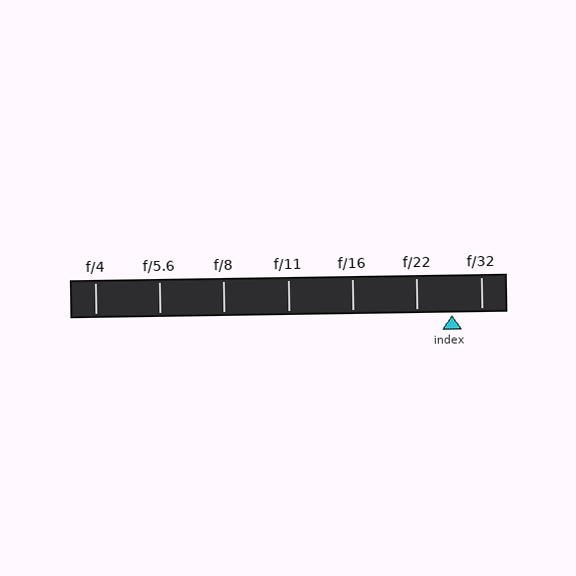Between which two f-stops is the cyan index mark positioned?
The index mark is between f/22 and f/32.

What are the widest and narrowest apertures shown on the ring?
The widest aperture shown is f/4 and the narrowest is f/32.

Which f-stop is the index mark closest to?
The index mark is closest to f/32.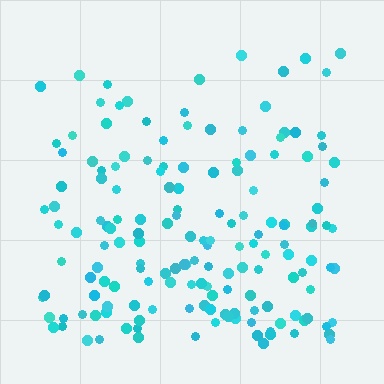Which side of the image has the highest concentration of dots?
The bottom.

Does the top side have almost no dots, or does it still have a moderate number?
Still a moderate number, just noticeably fewer than the bottom.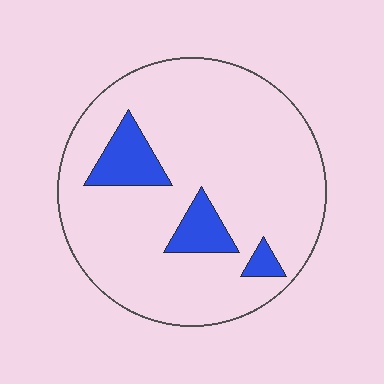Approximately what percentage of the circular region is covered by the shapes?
Approximately 10%.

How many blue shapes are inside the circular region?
3.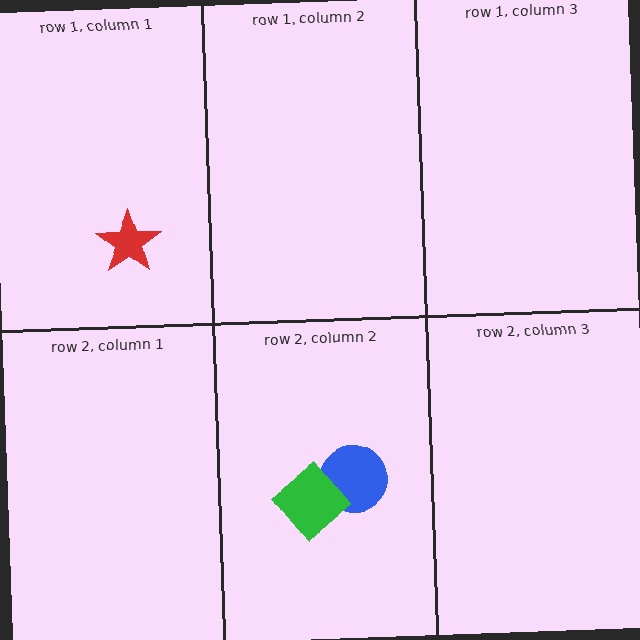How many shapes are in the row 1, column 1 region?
1.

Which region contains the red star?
The row 1, column 1 region.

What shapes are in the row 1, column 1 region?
The red star.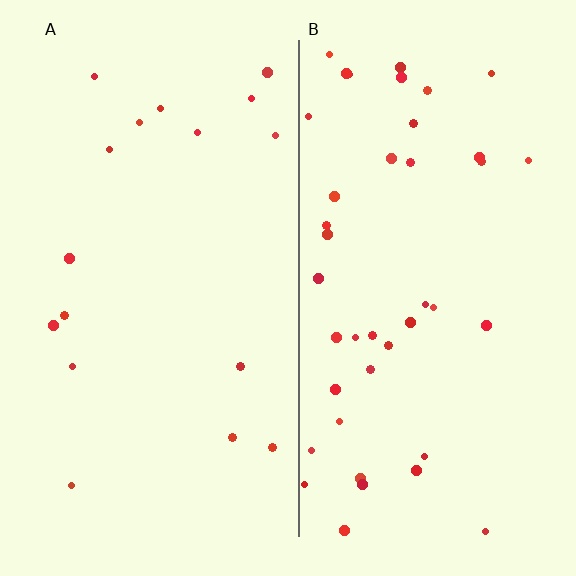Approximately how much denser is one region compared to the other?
Approximately 2.5× — region B over region A.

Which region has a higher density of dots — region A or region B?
B (the right).